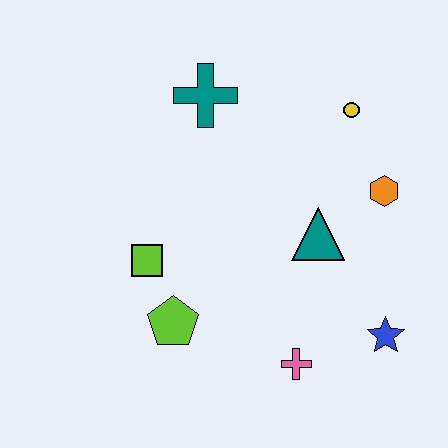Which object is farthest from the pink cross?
The teal cross is farthest from the pink cross.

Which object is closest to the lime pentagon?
The lime square is closest to the lime pentagon.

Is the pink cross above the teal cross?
No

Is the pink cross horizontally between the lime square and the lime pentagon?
No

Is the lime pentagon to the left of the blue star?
Yes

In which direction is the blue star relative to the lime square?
The blue star is to the right of the lime square.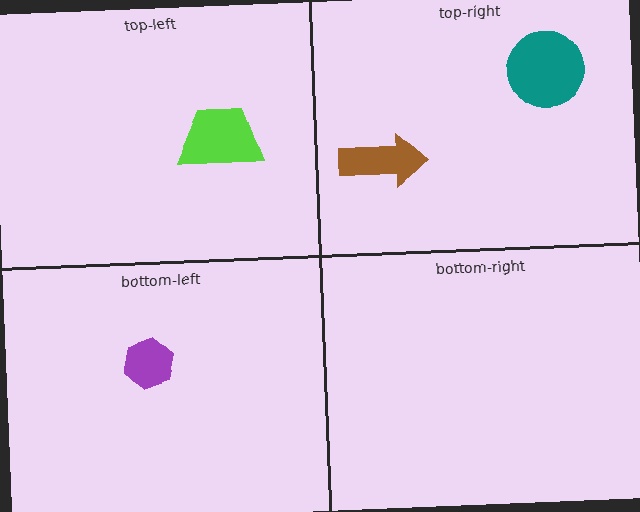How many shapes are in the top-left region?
1.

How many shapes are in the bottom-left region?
1.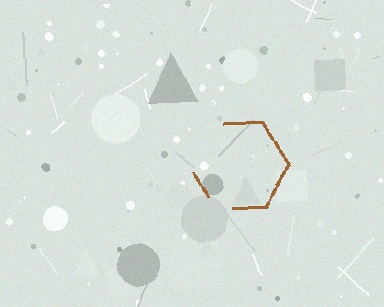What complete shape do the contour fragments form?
The contour fragments form a hexagon.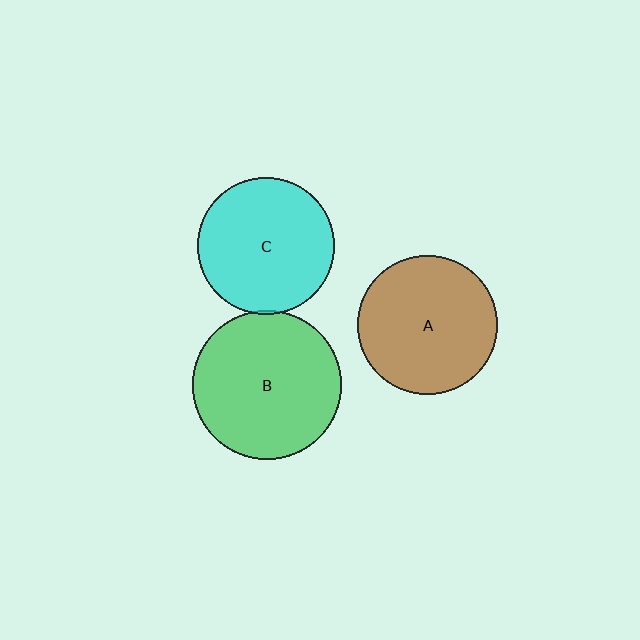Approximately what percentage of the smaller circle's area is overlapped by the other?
Approximately 5%.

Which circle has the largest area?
Circle B (green).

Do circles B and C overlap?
Yes.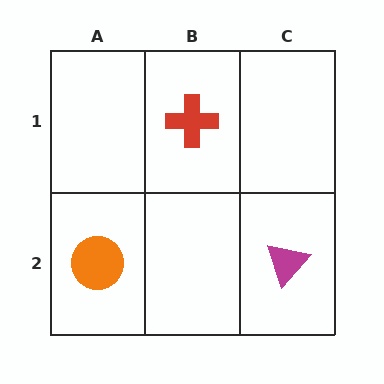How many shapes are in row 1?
1 shape.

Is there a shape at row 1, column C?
No, that cell is empty.